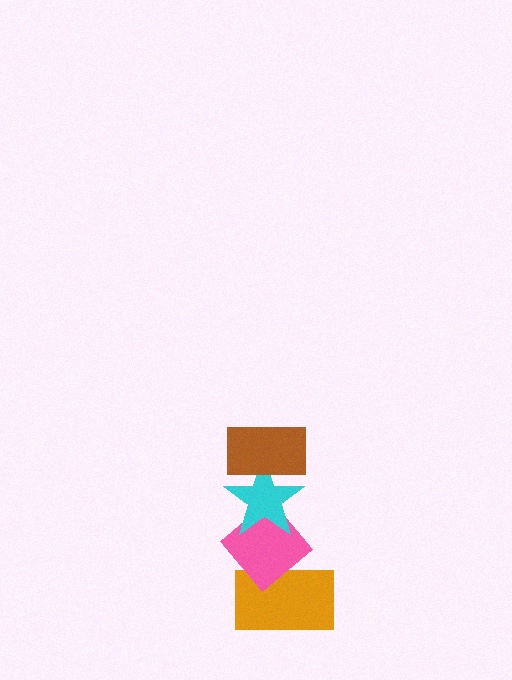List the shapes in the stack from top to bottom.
From top to bottom: the brown rectangle, the cyan star, the pink diamond, the orange rectangle.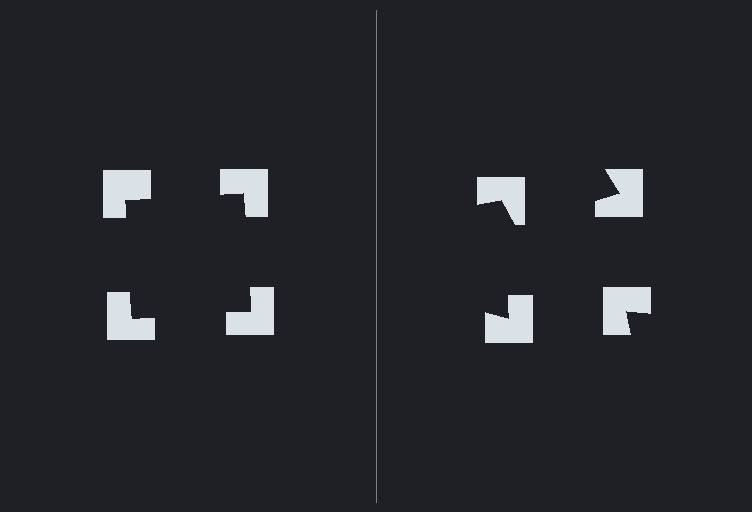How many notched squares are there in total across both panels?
8 — 4 on each side.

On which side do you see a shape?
An illusory square appears on the left side. On the right side the wedge cuts are rotated, so no coherent shape forms.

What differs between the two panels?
The notched squares are positioned identically on both sides; only the wedge orientations differ. On the left they align to a square; on the right they are misaligned.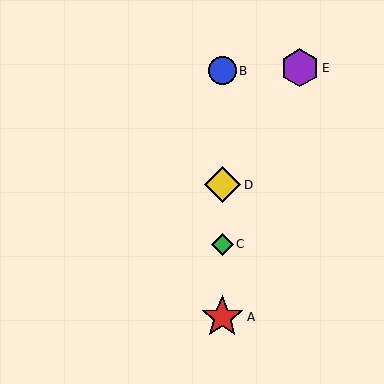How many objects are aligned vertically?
4 objects (A, B, C, D) are aligned vertically.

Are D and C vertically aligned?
Yes, both are at x≈222.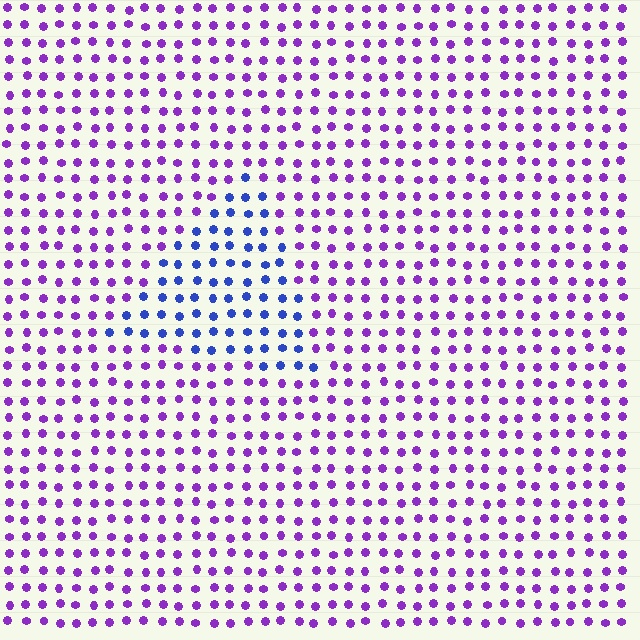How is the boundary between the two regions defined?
The boundary is defined purely by a slight shift in hue (about 49 degrees). Spacing, size, and orientation are identical on both sides.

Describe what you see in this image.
The image is filled with small purple elements in a uniform arrangement. A triangle-shaped region is visible where the elements are tinted to a slightly different hue, forming a subtle color boundary.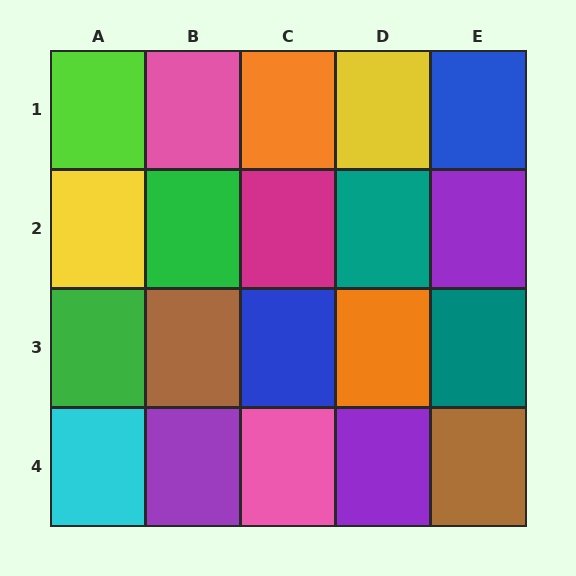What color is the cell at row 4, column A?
Cyan.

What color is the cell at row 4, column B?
Purple.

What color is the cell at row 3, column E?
Teal.